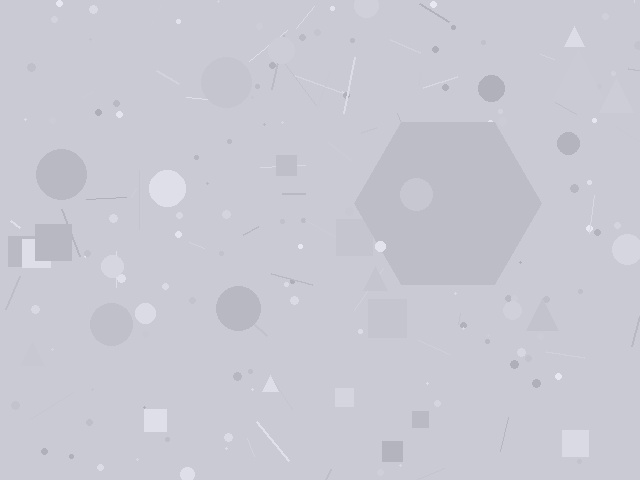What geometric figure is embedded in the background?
A hexagon is embedded in the background.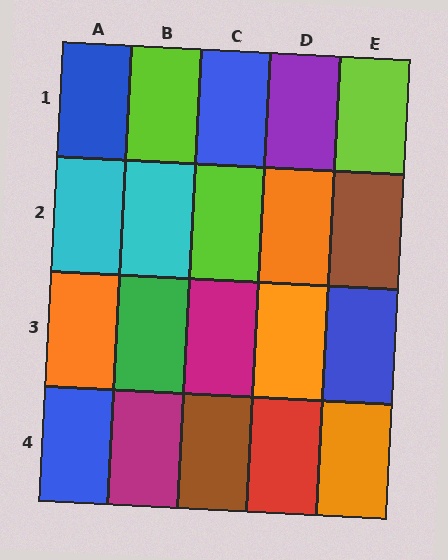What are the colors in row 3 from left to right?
Orange, green, magenta, orange, blue.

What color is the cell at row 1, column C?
Blue.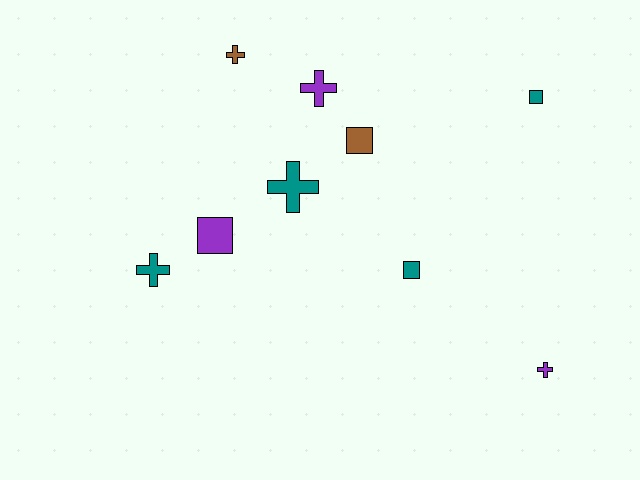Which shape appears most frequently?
Cross, with 5 objects.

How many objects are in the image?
There are 9 objects.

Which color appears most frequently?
Teal, with 4 objects.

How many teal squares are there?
There are 2 teal squares.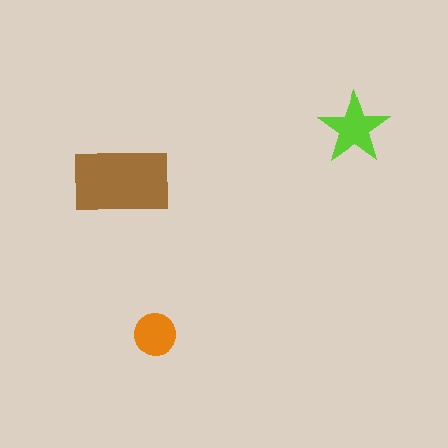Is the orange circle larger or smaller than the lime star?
Smaller.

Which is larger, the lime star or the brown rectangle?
The brown rectangle.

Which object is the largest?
The brown rectangle.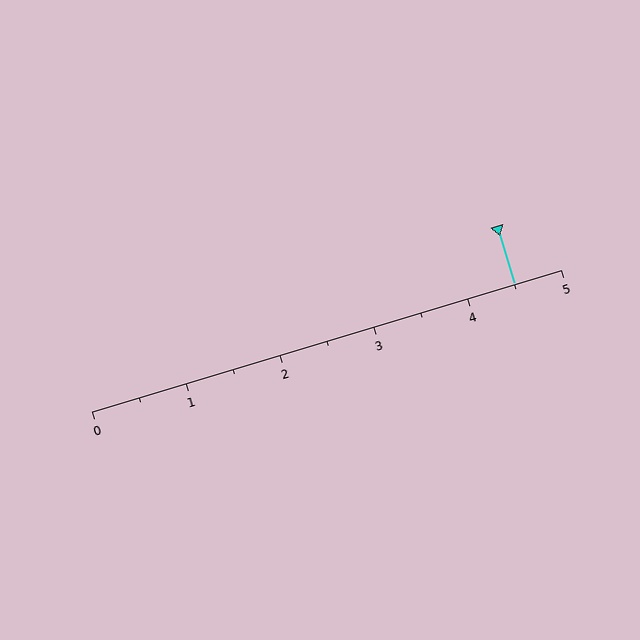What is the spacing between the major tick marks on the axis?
The major ticks are spaced 1 apart.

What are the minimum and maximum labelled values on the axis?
The axis runs from 0 to 5.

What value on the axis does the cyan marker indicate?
The marker indicates approximately 4.5.